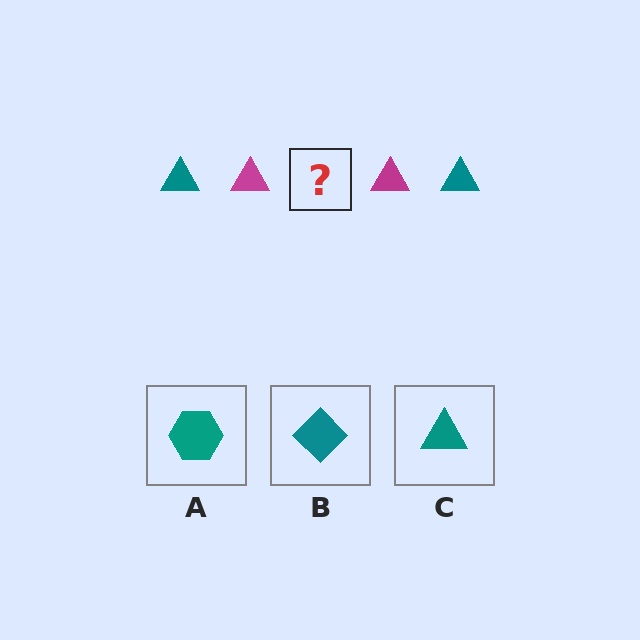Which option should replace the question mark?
Option C.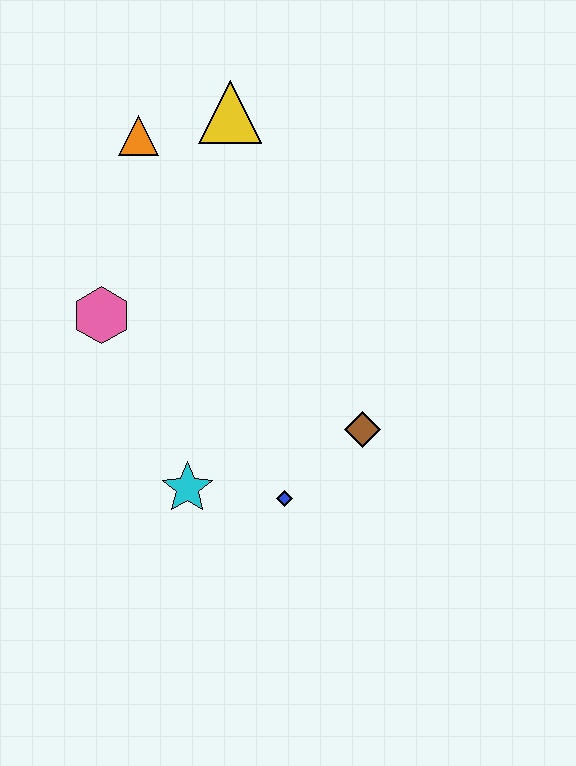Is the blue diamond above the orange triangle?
No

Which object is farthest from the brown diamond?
The orange triangle is farthest from the brown diamond.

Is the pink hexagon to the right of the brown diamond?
No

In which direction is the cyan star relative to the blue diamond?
The cyan star is to the left of the blue diamond.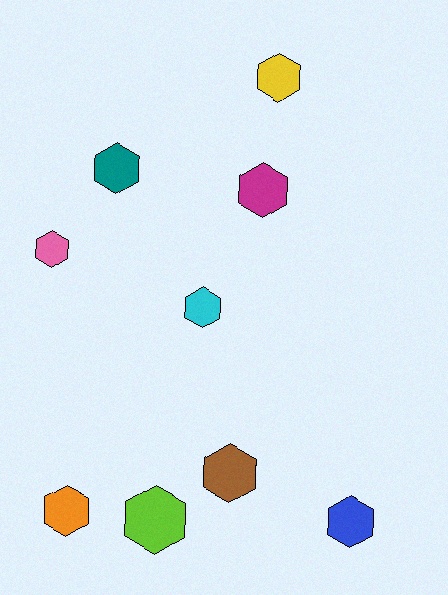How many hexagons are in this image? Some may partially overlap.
There are 9 hexagons.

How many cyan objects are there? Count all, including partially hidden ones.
There is 1 cyan object.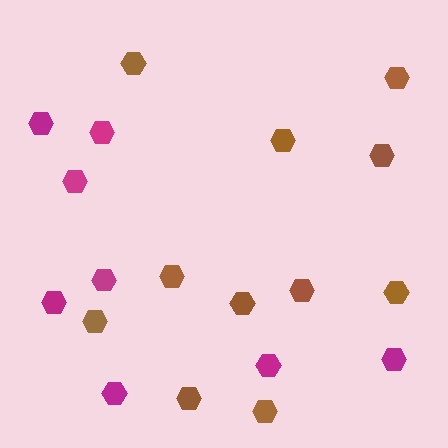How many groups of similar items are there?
There are 2 groups: one group of brown hexagons (11) and one group of magenta hexagons (8).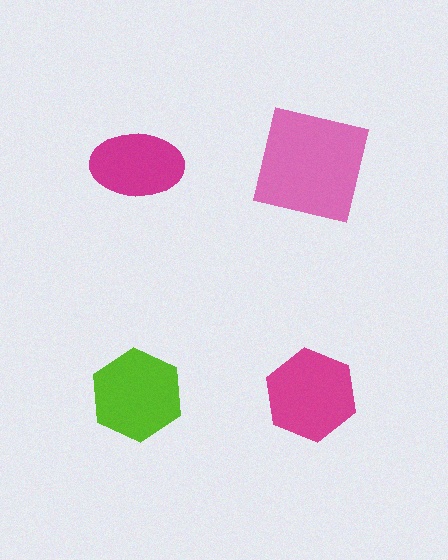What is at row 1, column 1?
A magenta ellipse.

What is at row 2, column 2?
A magenta hexagon.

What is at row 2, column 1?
A lime hexagon.